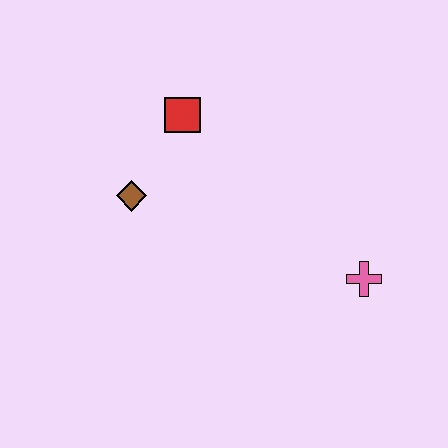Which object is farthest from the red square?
The pink cross is farthest from the red square.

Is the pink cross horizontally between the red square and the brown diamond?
No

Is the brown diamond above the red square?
No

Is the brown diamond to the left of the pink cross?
Yes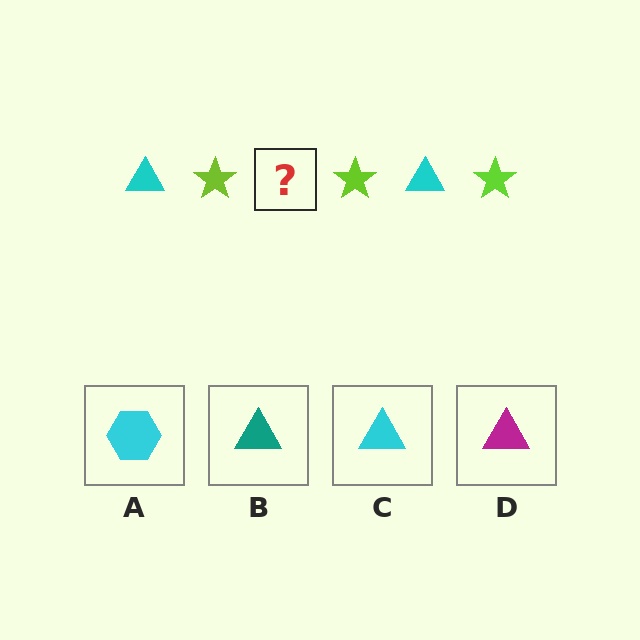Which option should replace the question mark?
Option C.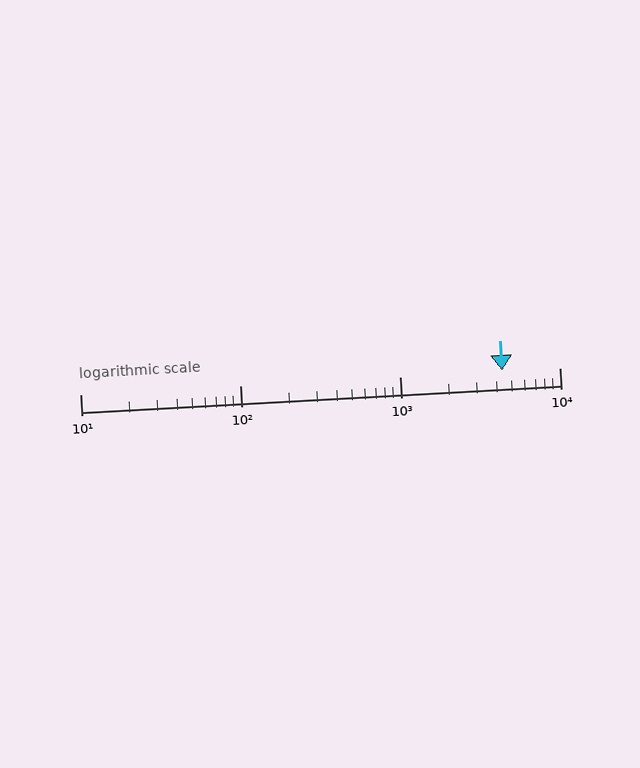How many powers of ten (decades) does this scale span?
The scale spans 3 decades, from 10 to 10000.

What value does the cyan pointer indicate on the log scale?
The pointer indicates approximately 4400.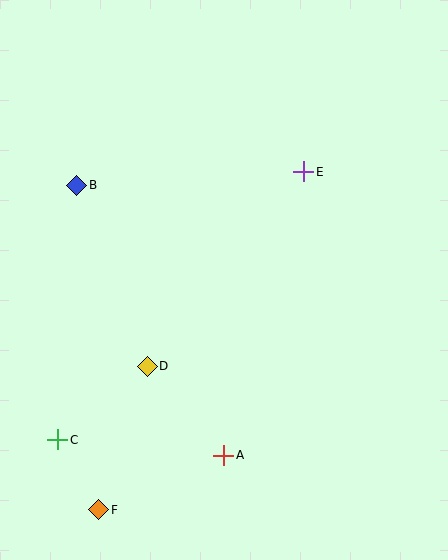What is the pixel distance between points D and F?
The distance between D and F is 152 pixels.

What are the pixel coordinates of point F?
Point F is at (99, 510).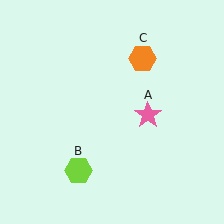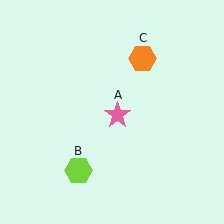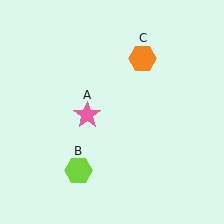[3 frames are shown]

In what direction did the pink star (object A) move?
The pink star (object A) moved left.